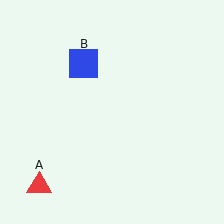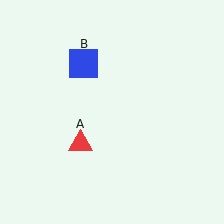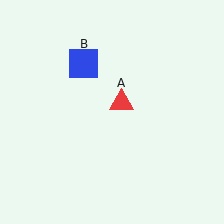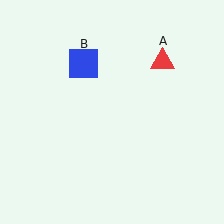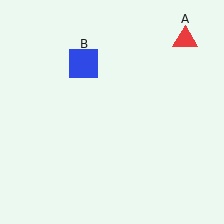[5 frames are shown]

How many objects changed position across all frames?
1 object changed position: red triangle (object A).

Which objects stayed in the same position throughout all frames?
Blue square (object B) remained stationary.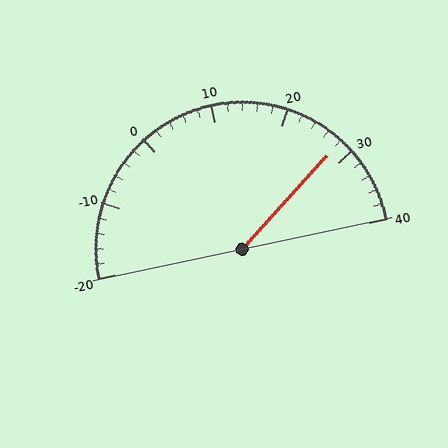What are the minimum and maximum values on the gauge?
The gauge ranges from -20 to 40.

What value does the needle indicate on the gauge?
The needle indicates approximately 28.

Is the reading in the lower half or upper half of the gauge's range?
The reading is in the upper half of the range (-20 to 40).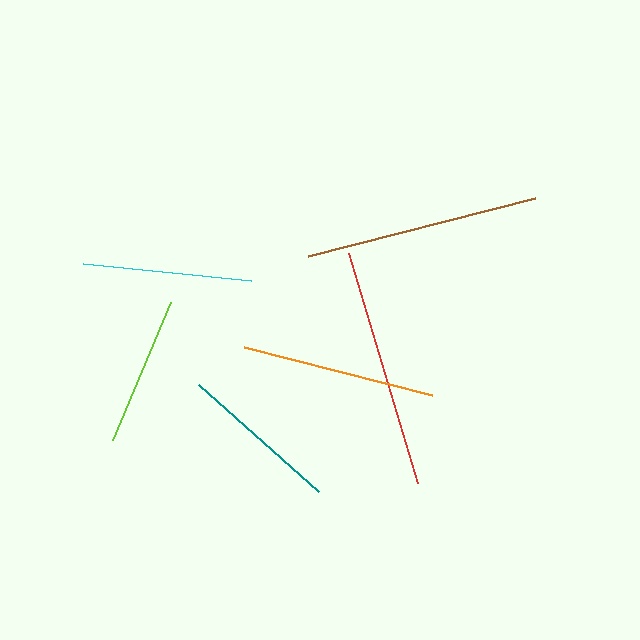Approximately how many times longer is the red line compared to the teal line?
The red line is approximately 1.5 times the length of the teal line.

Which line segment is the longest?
The red line is the longest at approximately 240 pixels.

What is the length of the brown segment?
The brown segment is approximately 234 pixels long.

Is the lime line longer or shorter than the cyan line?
The cyan line is longer than the lime line.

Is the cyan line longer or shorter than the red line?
The red line is longer than the cyan line.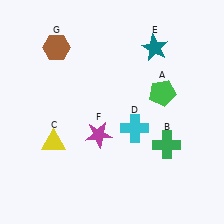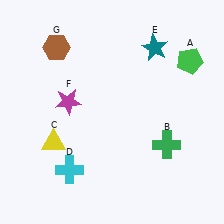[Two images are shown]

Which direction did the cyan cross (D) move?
The cyan cross (D) moved left.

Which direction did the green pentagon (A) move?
The green pentagon (A) moved up.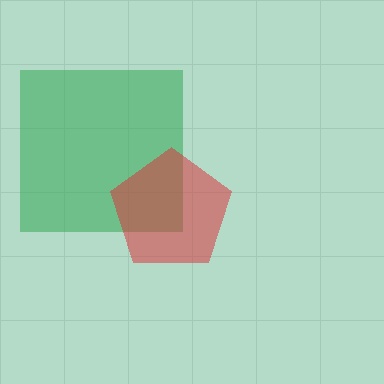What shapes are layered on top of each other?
The layered shapes are: a green square, a red pentagon.